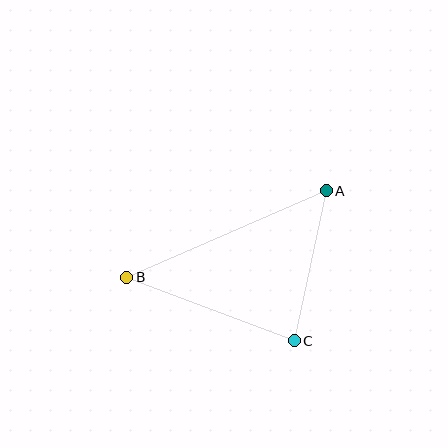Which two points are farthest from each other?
Points A and B are farthest from each other.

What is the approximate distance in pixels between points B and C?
The distance between B and C is approximately 179 pixels.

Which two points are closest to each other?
Points A and C are closest to each other.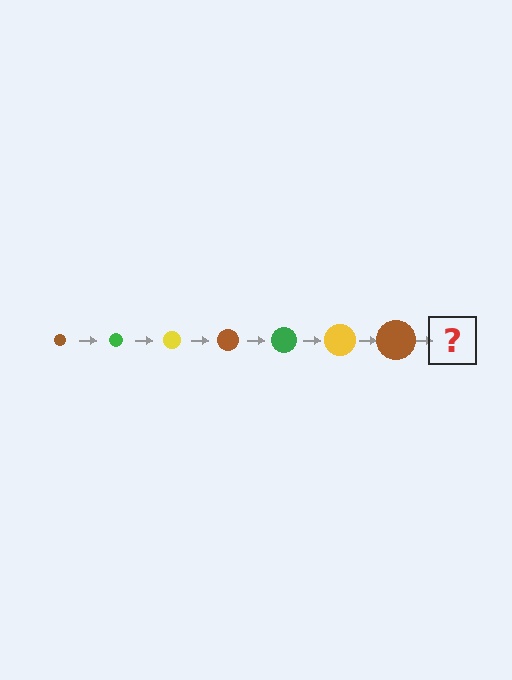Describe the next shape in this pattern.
It should be a green circle, larger than the previous one.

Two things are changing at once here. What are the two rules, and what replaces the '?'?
The two rules are that the circle grows larger each step and the color cycles through brown, green, and yellow. The '?' should be a green circle, larger than the previous one.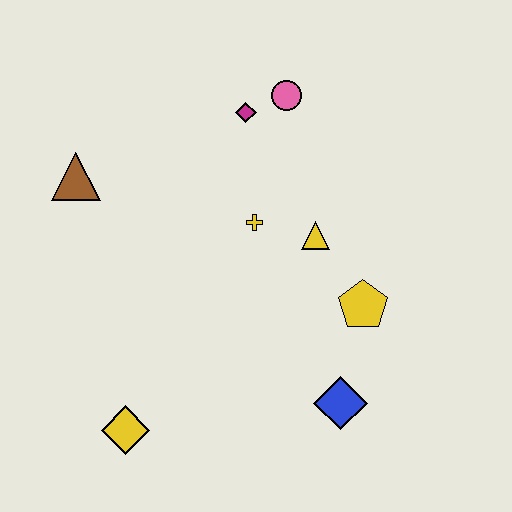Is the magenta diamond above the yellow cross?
Yes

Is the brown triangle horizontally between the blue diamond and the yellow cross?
No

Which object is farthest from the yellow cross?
The yellow diamond is farthest from the yellow cross.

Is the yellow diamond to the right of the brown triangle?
Yes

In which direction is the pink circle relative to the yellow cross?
The pink circle is above the yellow cross.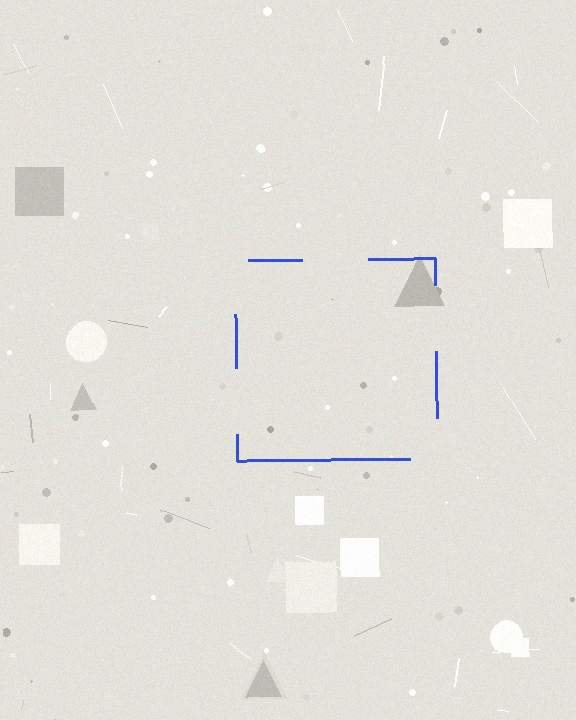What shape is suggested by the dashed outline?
The dashed outline suggests a square.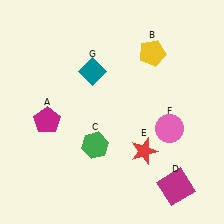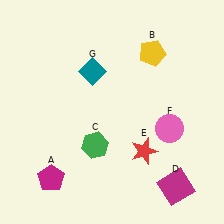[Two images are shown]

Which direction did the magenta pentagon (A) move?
The magenta pentagon (A) moved down.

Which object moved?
The magenta pentagon (A) moved down.